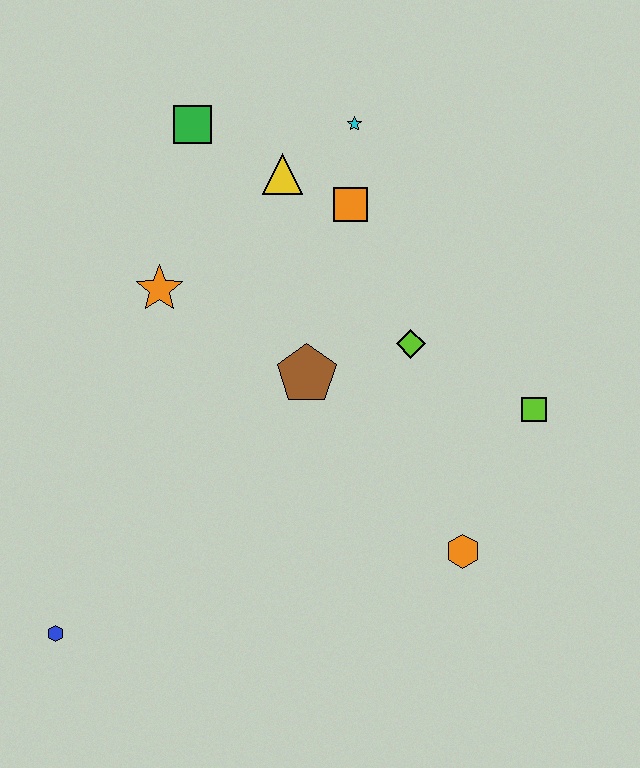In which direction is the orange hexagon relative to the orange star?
The orange hexagon is to the right of the orange star.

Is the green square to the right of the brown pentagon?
No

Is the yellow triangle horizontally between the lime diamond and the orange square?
No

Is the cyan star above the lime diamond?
Yes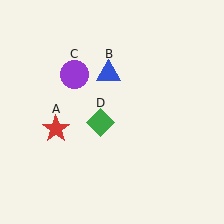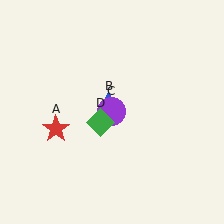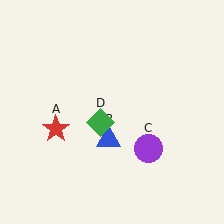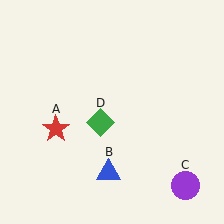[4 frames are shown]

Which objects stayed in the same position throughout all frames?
Red star (object A) and green diamond (object D) remained stationary.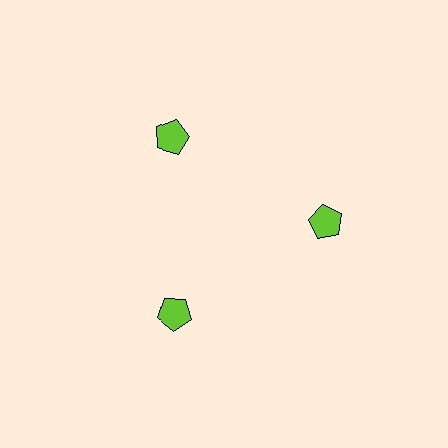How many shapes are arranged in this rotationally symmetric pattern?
There are 3 shapes, arranged in 3 groups of 1.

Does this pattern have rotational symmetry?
Yes, this pattern has 3-fold rotational symmetry. It looks the same after rotating 120 degrees around the center.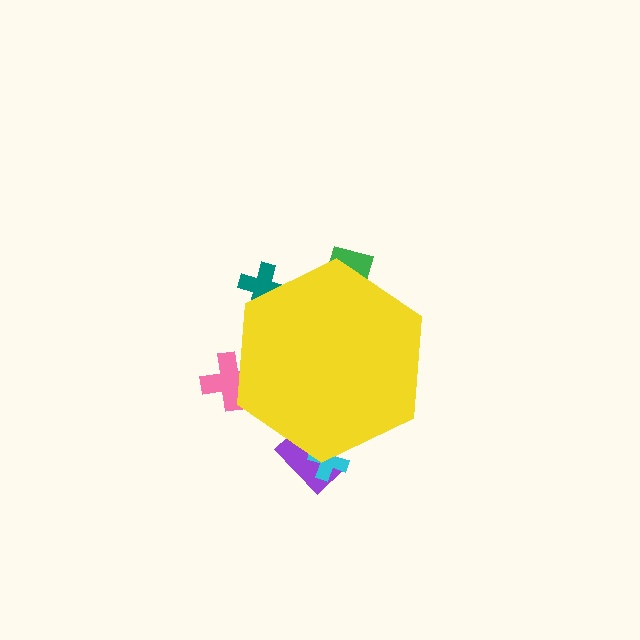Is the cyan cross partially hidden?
Yes, the cyan cross is partially hidden behind the yellow hexagon.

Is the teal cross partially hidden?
Yes, the teal cross is partially hidden behind the yellow hexagon.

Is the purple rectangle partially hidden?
Yes, the purple rectangle is partially hidden behind the yellow hexagon.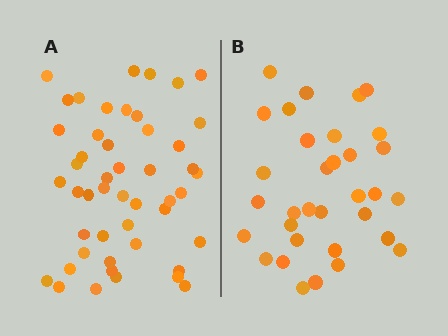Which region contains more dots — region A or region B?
Region A (the left region) has more dots.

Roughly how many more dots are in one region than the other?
Region A has approximately 15 more dots than region B.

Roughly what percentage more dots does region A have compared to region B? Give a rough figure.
About 45% more.